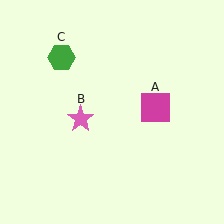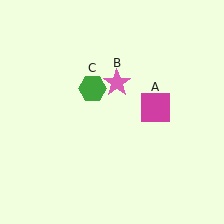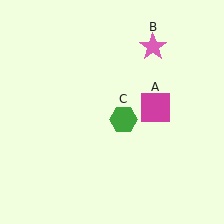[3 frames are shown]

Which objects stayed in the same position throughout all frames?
Magenta square (object A) remained stationary.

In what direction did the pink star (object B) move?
The pink star (object B) moved up and to the right.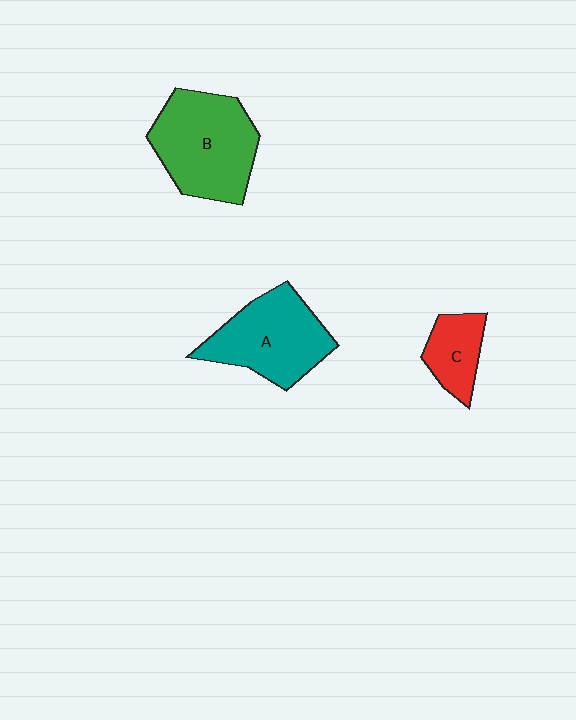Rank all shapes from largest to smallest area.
From largest to smallest: B (green), A (teal), C (red).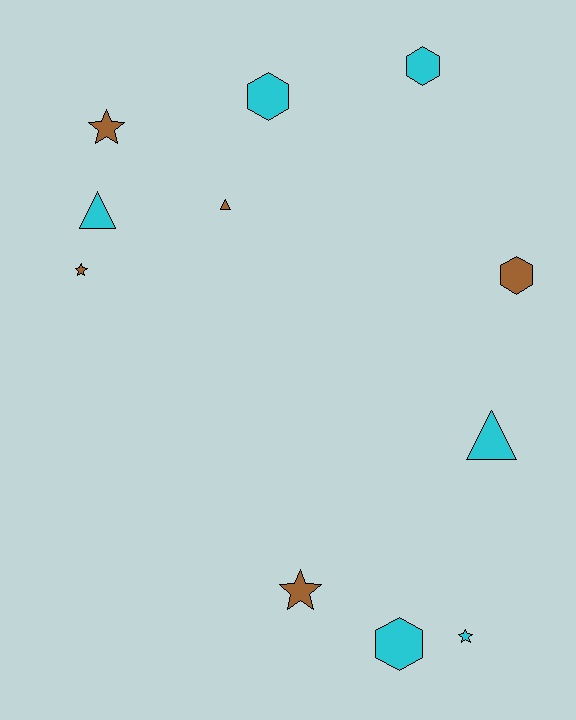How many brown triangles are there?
There is 1 brown triangle.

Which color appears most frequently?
Cyan, with 6 objects.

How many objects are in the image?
There are 11 objects.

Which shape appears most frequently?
Star, with 4 objects.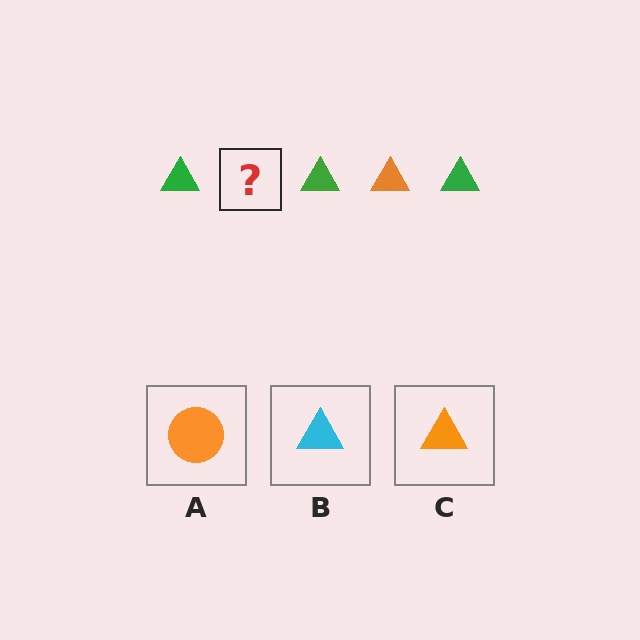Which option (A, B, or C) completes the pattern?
C.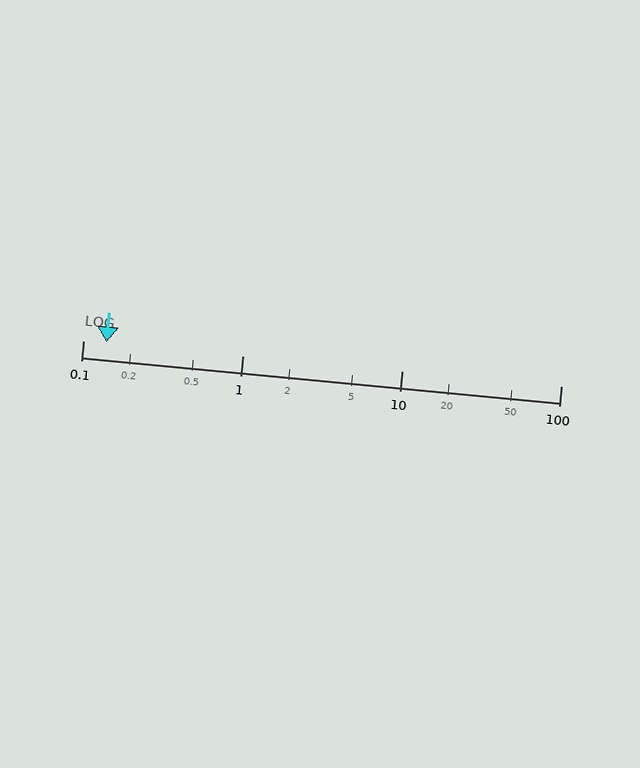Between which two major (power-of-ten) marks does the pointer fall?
The pointer is between 0.1 and 1.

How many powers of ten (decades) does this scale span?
The scale spans 3 decades, from 0.1 to 100.